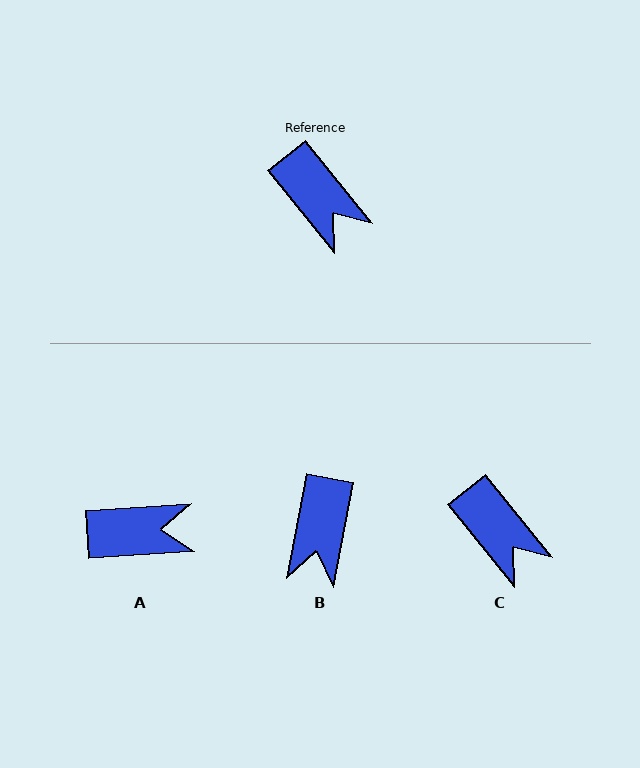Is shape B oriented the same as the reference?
No, it is off by about 49 degrees.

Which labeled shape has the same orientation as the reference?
C.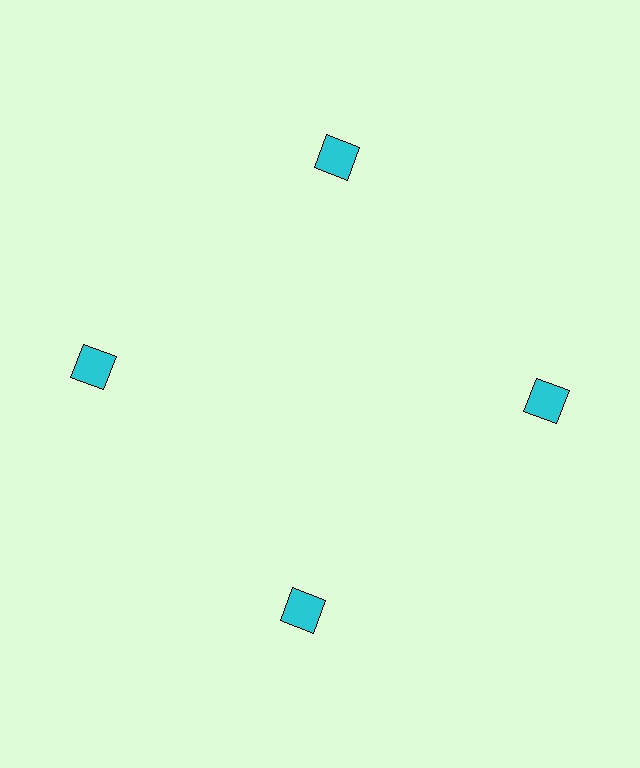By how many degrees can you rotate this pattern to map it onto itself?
The pattern maps onto itself every 90 degrees of rotation.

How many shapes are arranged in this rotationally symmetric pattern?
There are 4 shapes, arranged in 4 groups of 1.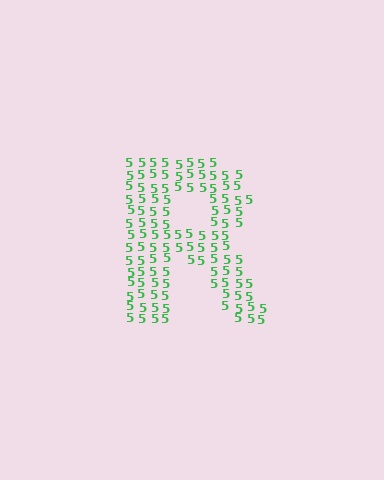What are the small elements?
The small elements are digit 5's.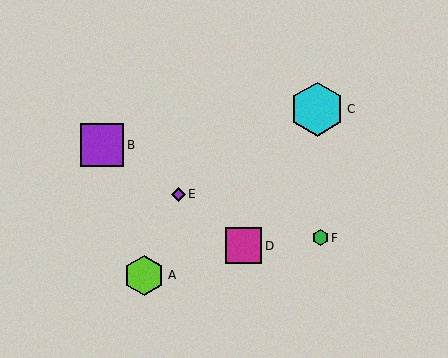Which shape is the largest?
The cyan hexagon (labeled C) is the largest.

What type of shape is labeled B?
Shape B is a purple square.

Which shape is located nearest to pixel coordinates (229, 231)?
The magenta square (labeled D) at (244, 246) is nearest to that location.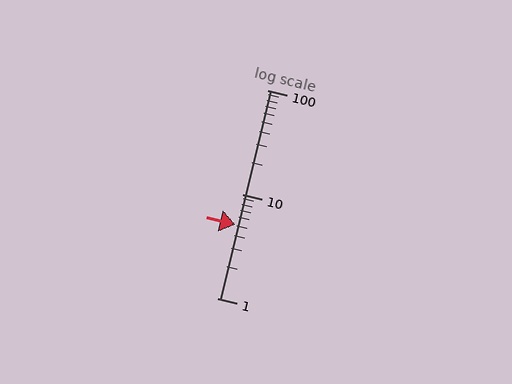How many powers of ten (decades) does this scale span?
The scale spans 2 decades, from 1 to 100.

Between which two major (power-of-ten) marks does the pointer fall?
The pointer is between 1 and 10.